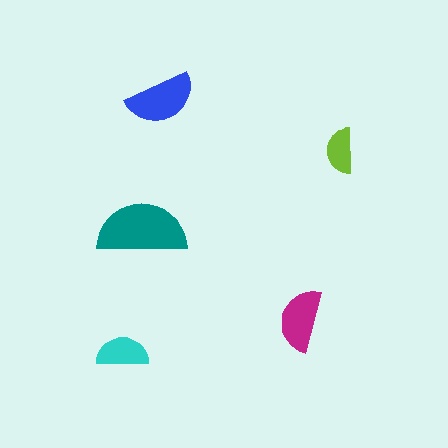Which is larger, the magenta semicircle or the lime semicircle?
The magenta one.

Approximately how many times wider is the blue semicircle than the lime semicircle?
About 1.5 times wider.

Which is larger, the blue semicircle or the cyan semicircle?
The blue one.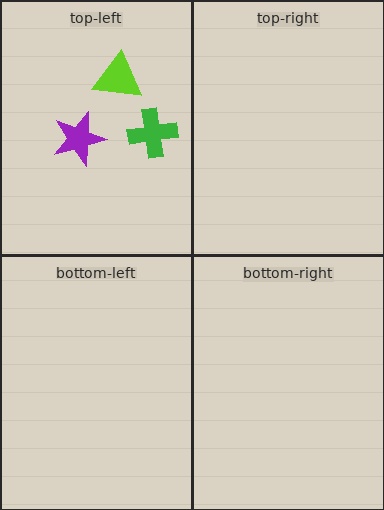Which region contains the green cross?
The top-left region.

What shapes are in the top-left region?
The green cross, the lime triangle, the purple star.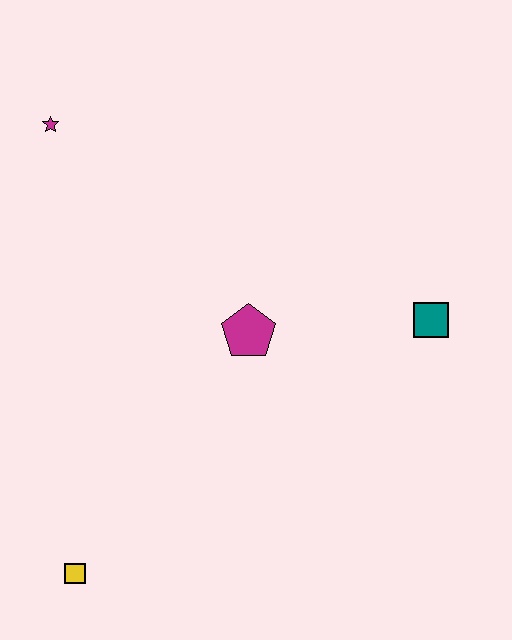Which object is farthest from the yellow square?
The magenta star is farthest from the yellow square.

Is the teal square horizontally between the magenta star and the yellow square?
No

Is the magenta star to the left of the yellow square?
Yes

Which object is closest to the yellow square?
The magenta pentagon is closest to the yellow square.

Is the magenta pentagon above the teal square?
No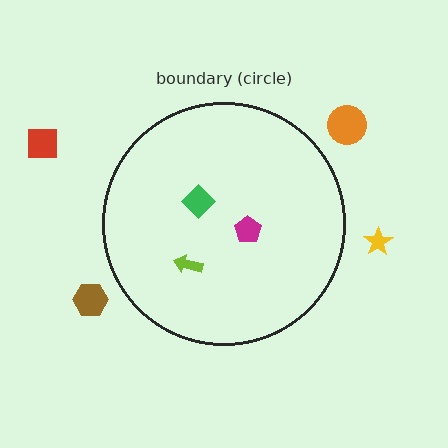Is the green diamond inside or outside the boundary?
Inside.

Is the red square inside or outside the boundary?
Outside.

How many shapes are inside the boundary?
3 inside, 4 outside.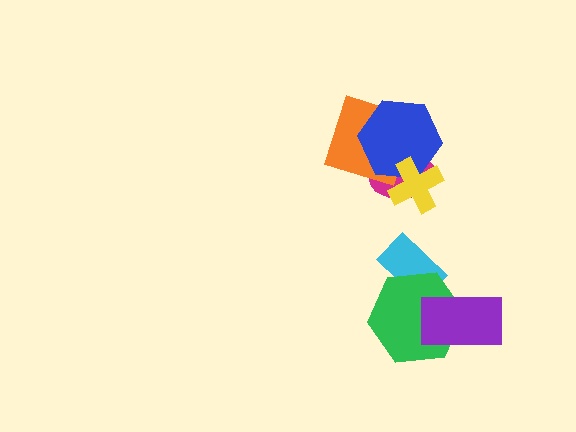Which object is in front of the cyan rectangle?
The green hexagon is in front of the cyan rectangle.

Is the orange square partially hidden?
Yes, it is partially covered by another shape.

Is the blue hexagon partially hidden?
Yes, it is partially covered by another shape.